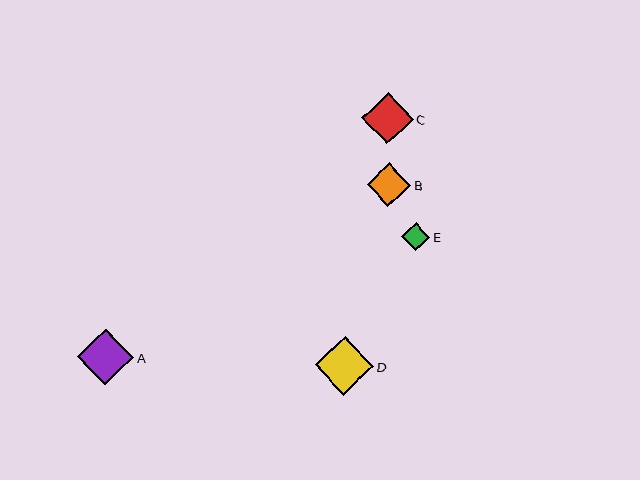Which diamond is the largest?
Diamond D is the largest with a size of approximately 58 pixels.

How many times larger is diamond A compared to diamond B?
Diamond A is approximately 1.3 times the size of diamond B.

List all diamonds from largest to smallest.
From largest to smallest: D, A, C, B, E.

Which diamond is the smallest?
Diamond E is the smallest with a size of approximately 28 pixels.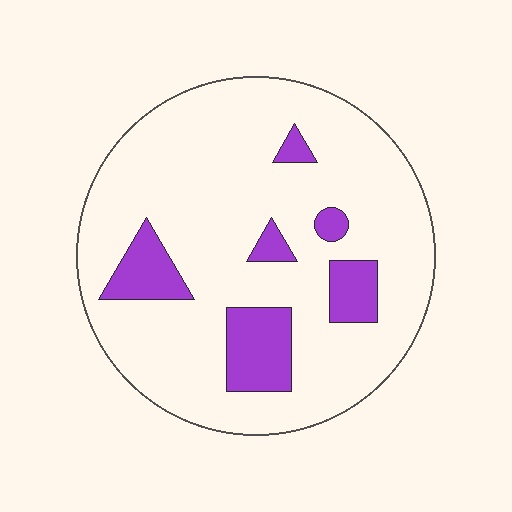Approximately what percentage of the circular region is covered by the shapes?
Approximately 15%.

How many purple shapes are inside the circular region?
6.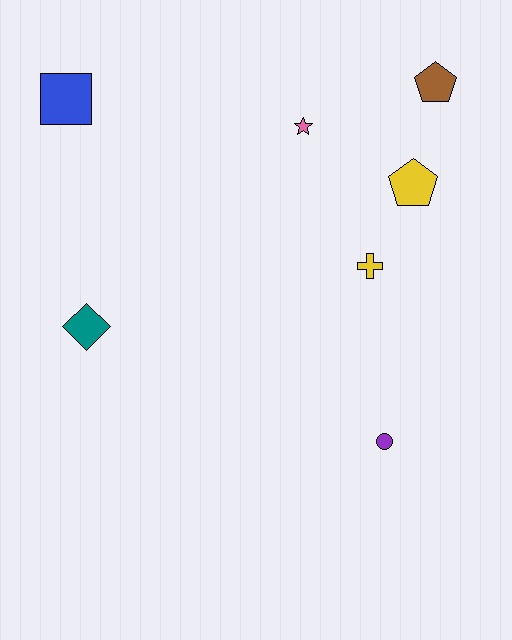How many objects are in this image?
There are 7 objects.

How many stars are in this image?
There is 1 star.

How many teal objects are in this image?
There is 1 teal object.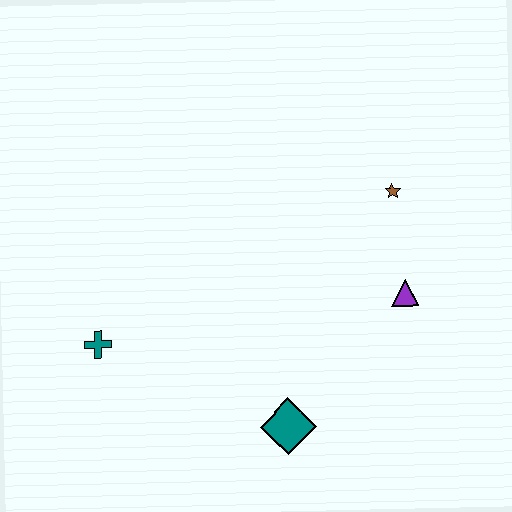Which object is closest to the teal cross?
The teal diamond is closest to the teal cross.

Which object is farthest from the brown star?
The teal cross is farthest from the brown star.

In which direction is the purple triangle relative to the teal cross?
The purple triangle is to the right of the teal cross.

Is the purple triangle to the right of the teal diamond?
Yes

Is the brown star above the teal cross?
Yes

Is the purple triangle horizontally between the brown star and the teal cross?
No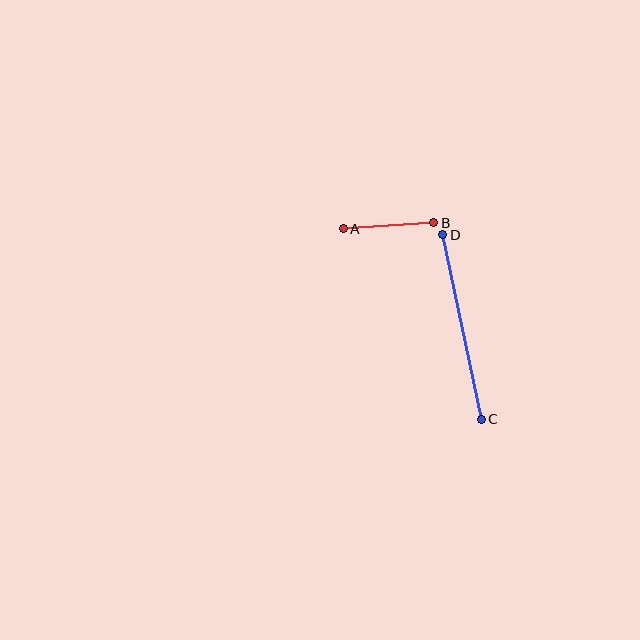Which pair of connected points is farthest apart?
Points C and D are farthest apart.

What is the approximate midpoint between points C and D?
The midpoint is at approximately (462, 327) pixels.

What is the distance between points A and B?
The distance is approximately 91 pixels.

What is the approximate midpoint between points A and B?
The midpoint is at approximately (389, 226) pixels.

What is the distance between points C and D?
The distance is approximately 189 pixels.